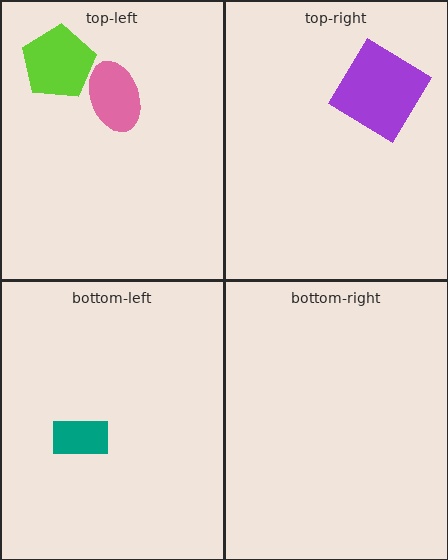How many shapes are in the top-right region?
1.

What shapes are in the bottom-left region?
The teal rectangle.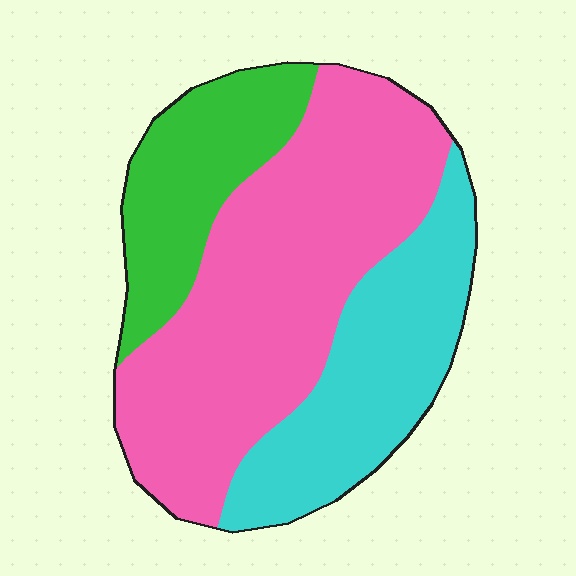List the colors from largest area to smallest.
From largest to smallest: pink, cyan, green.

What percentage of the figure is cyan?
Cyan takes up between a quarter and a half of the figure.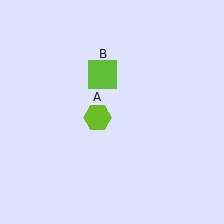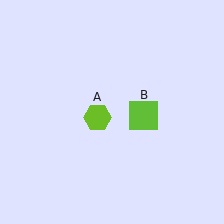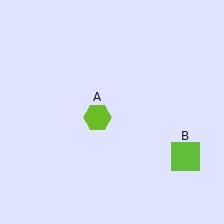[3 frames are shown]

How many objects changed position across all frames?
1 object changed position: lime square (object B).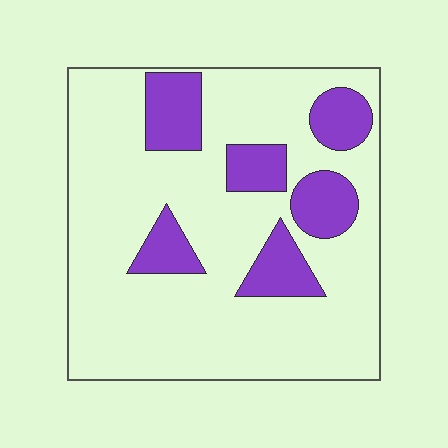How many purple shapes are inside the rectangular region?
6.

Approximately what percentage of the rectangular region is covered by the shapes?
Approximately 20%.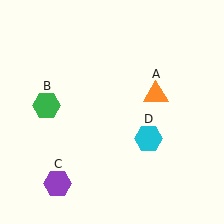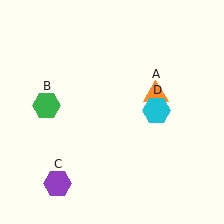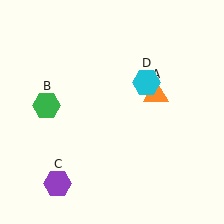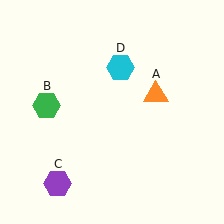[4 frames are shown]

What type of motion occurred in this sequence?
The cyan hexagon (object D) rotated counterclockwise around the center of the scene.